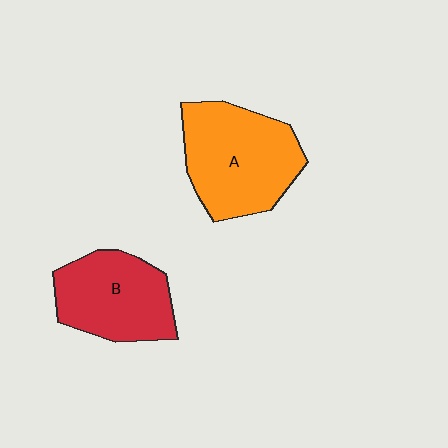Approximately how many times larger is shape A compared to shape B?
Approximately 1.2 times.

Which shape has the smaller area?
Shape B (red).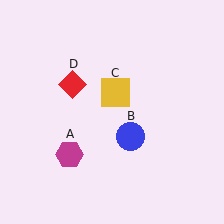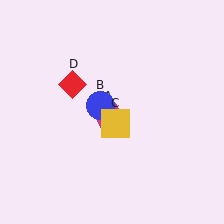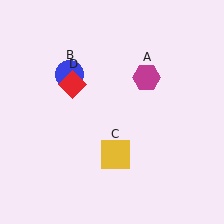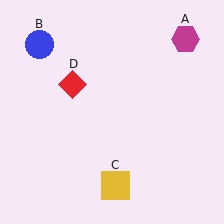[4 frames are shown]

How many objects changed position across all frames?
3 objects changed position: magenta hexagon (object A), blue circle (object B), yellow square (object C).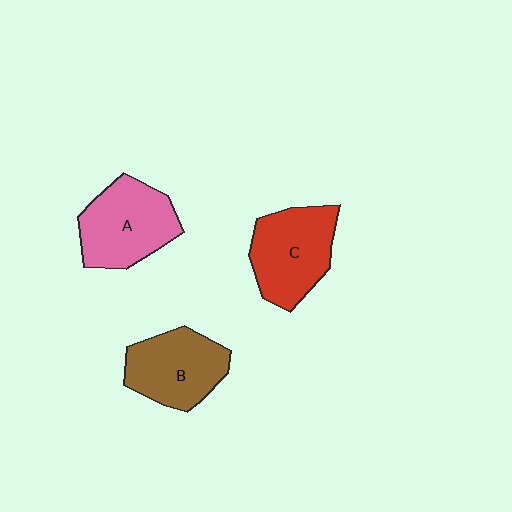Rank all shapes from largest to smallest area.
From largest to smallest: A (pink), C (red), B (brown).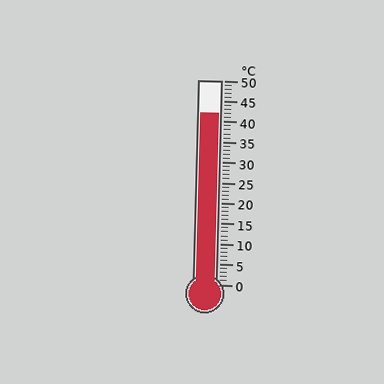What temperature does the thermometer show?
The thermometer shows approximately 42°C.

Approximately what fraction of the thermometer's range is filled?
The thermometer is filled to approximately 85% of its range.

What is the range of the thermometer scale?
The thermometer scale ranges from 0°C to 50°C.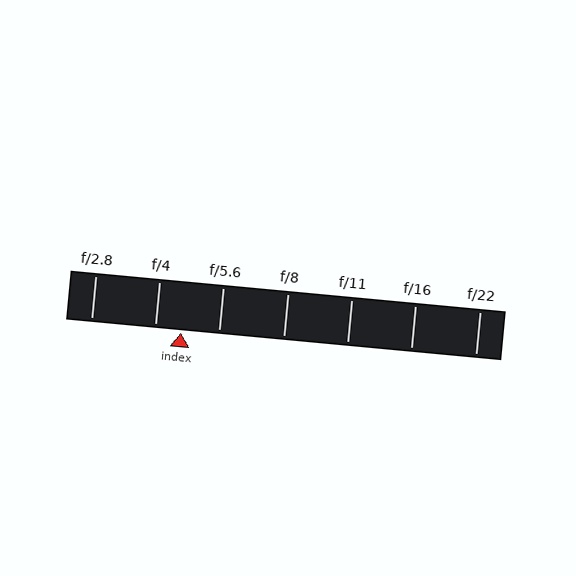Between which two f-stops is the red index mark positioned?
The index mark is between f/4 and f/5.6.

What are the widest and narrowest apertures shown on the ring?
The widest aperture shown is f/2.8 and the narrowest is f/22.